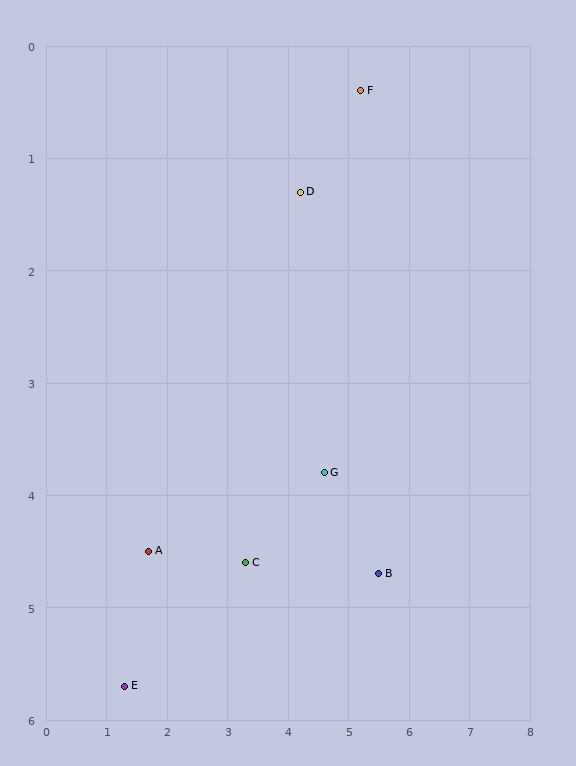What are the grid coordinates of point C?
Point C is at approximately (3.3, 4.6).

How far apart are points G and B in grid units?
Points G and B are about 1.3 grid units apart.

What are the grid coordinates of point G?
Point G is at approximately (4.6, 3.8).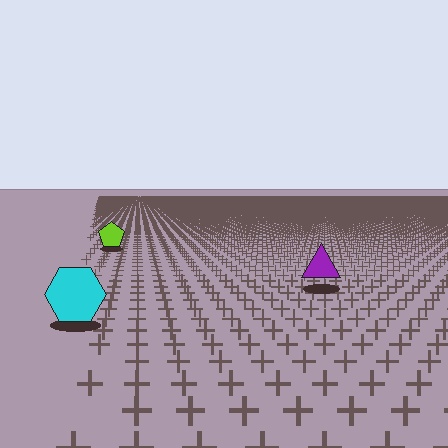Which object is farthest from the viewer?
The lime pentagon is farthest from the viewer. It appears smaller and the ground texture around it is denser.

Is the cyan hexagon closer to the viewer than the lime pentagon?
Yes. The cyan hexagon is closer — you can tell from the texture gradient: the ground texture is coarser near it.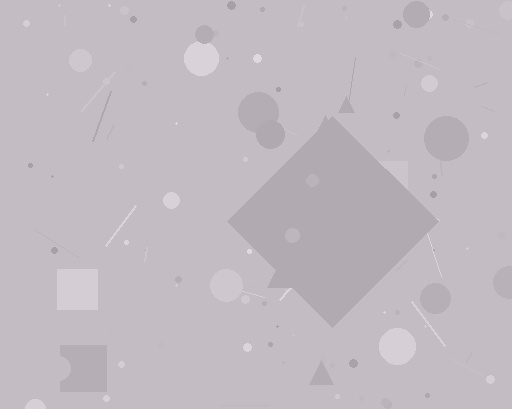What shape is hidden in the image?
A diamond is hidden in the image.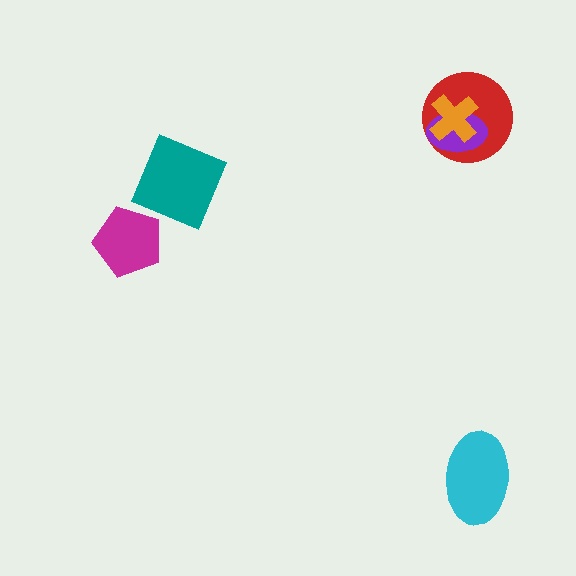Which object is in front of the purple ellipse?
The orange cross is in front of the purple ellipse.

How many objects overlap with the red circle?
2 objects overlap with the red circle.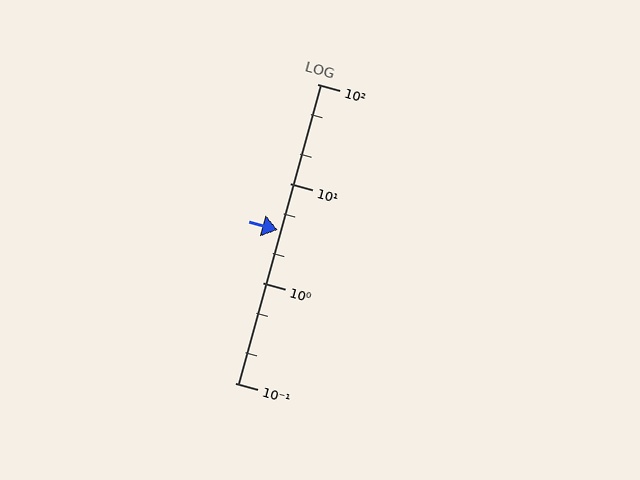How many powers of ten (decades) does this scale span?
The scale spans 3 decades, from 0.1 to 100.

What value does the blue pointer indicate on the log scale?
The pointer indicates approximately 3.4.